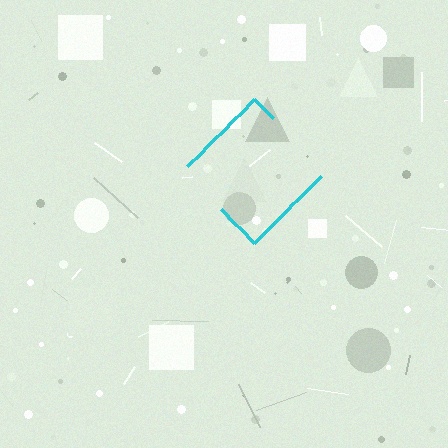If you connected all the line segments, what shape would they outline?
They would outline a diamond.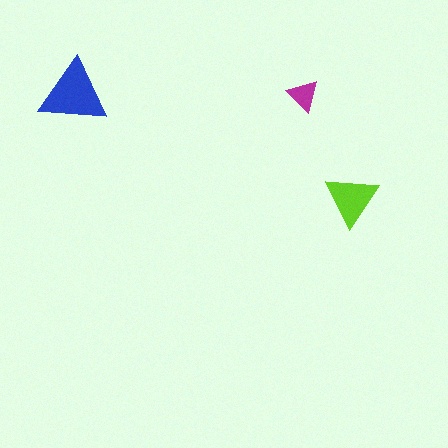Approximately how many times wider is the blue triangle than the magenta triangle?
About 2 times wider.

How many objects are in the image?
There are 3 objects in the image.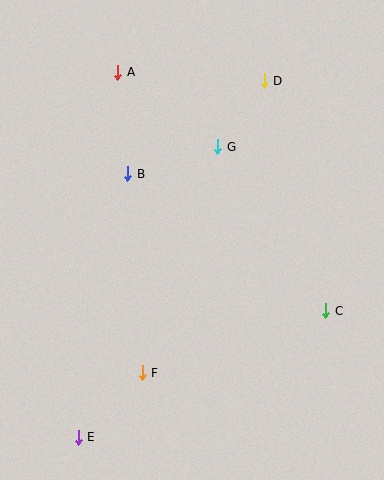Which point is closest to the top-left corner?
Point A is closest to the top-left corner.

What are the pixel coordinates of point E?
Point E is at (78, 437).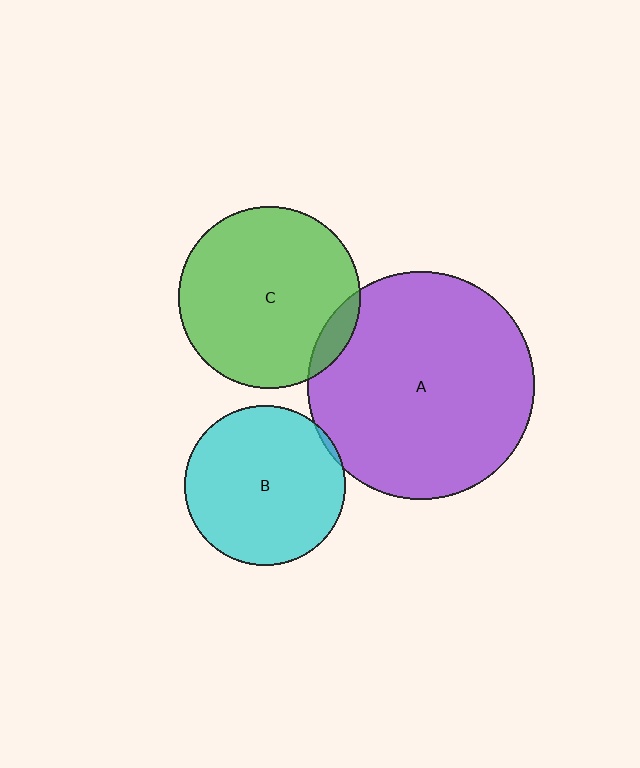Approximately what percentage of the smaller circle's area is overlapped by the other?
Approximately 10%.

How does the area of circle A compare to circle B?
Approximately 2.0 times.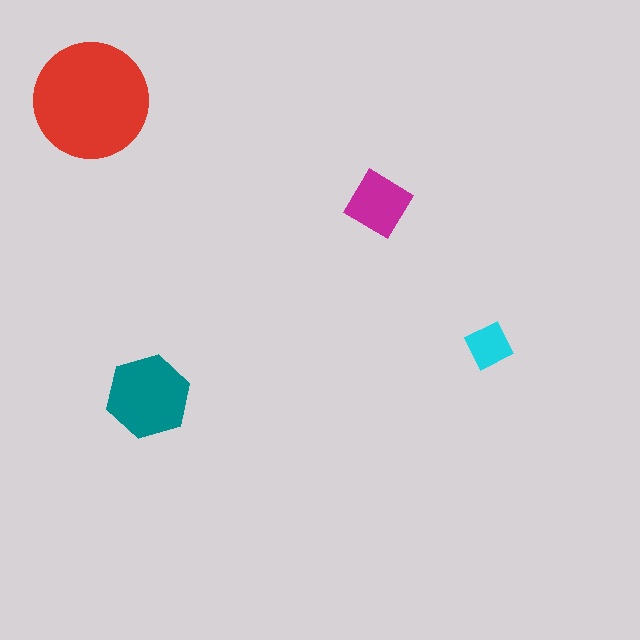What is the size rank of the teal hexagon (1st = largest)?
2nd.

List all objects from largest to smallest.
The red circle, the teal hexagon, the magenta diamond, the cyan square.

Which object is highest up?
The red circle is topmost.